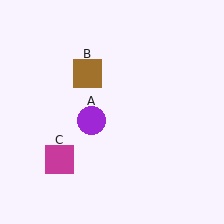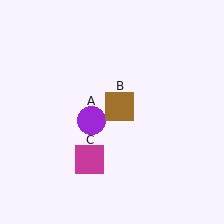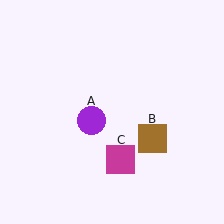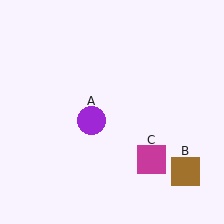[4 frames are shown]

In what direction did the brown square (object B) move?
The brown square (object B) moved down and to the right.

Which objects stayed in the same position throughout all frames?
Purple circle (object A) remained stationary.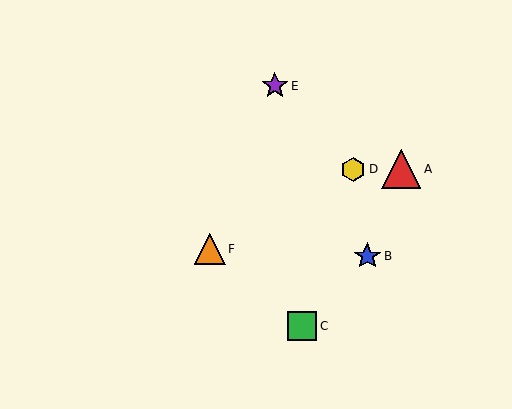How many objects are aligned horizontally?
2 objects (A, D) are aligned horizontally.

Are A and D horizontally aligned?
Yes, both are at y≈169.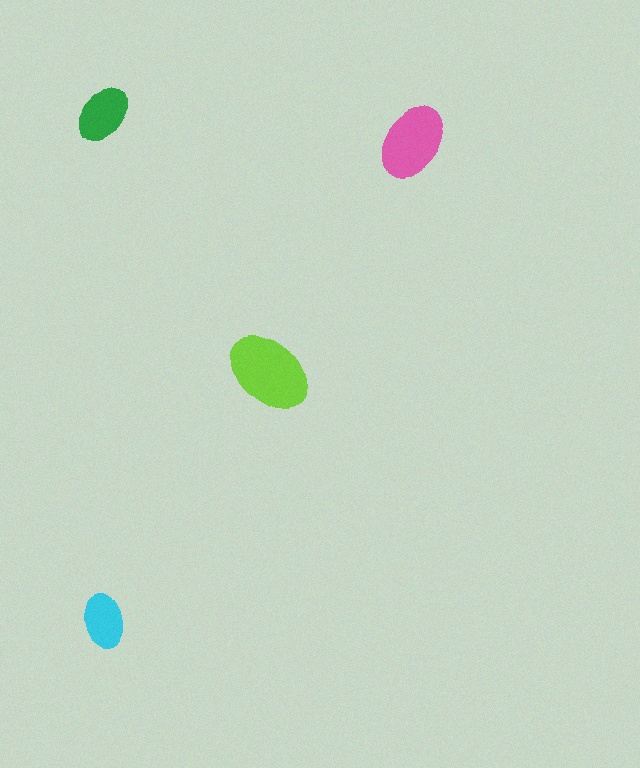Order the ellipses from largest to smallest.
the lime one, the pink one, the green one, the cyan one.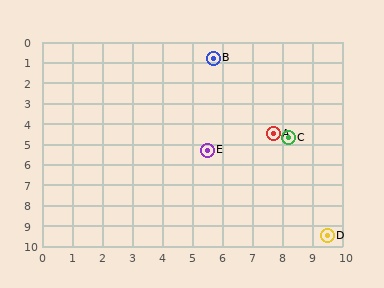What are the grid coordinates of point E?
Point E is at approximately (5.5, 5.3).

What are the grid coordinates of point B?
Point B is at approximately (5.7, 0.8).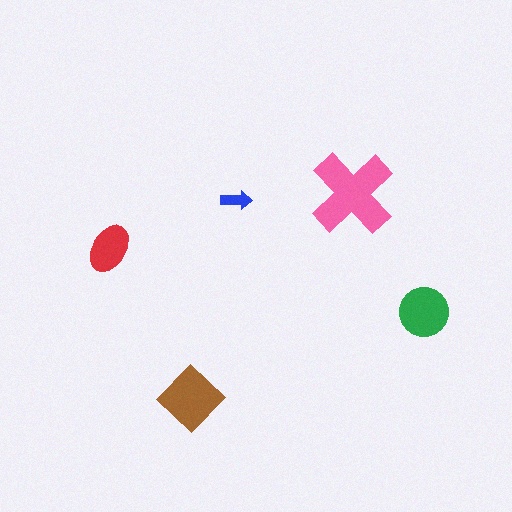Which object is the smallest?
The blue arrow.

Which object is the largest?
The pink cross.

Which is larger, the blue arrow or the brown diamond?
The brown diamond.